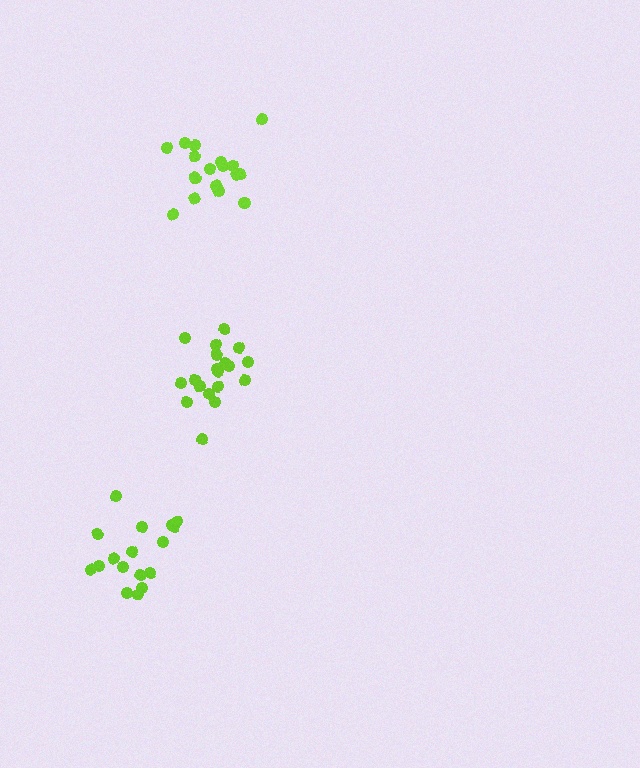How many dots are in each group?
Group 1: 17 dots, Group 2: 19 dots, Group 3: 19 dots (55 total).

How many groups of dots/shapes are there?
There are 3 groups.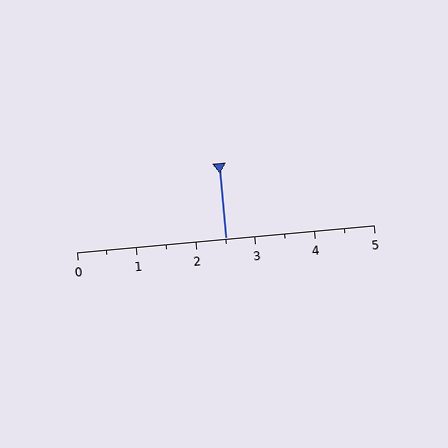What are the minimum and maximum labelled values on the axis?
The axis runs from 0 to 5.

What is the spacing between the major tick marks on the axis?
The major ticks are spaced 1 apart.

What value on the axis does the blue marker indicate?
The marker indicates approximately 2.5.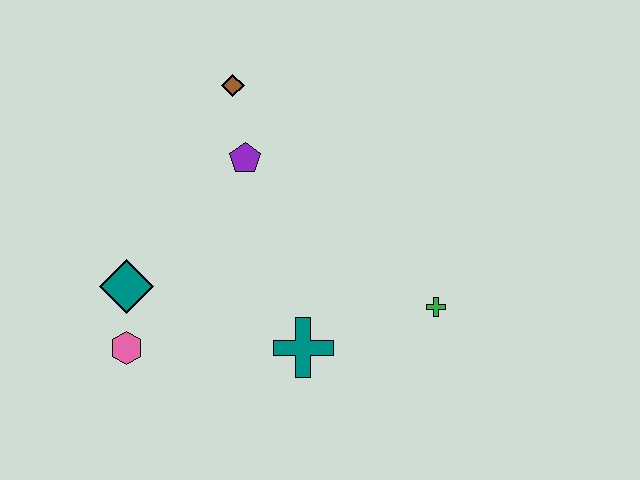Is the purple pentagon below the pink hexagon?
No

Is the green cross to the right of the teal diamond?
Yes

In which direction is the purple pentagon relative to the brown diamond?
The purple pentagon is below the brown diamond.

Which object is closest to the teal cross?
The green cross is closest to the teal cross.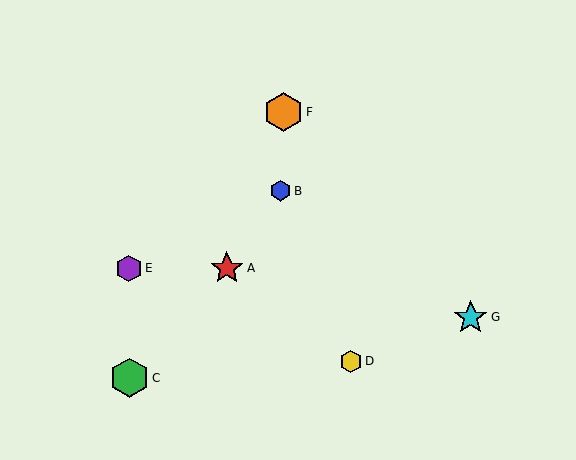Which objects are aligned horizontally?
Objects A, E are aligned horizontally.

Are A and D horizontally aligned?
No, A is at y≈268 and D is at y≈361.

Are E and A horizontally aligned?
Yes, both are at y≈268.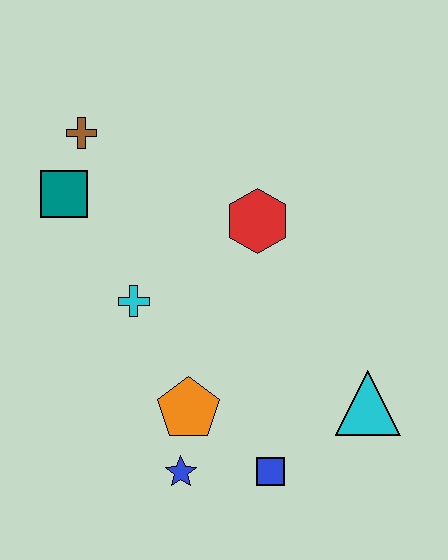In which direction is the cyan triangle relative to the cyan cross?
The cyan triangle is to the right of the cyan cross.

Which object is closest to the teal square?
The brown cross is closest to the teal square.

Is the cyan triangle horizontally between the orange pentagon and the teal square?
No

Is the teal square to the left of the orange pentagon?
Yes